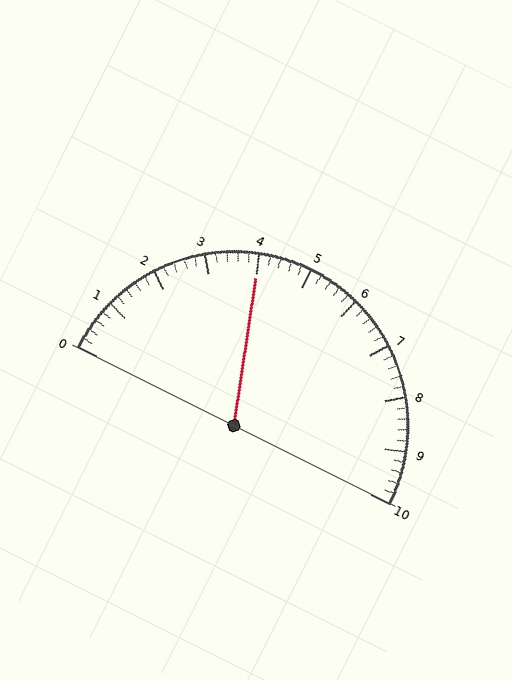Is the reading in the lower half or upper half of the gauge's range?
The reading is in the lower half of the range (0 to 10).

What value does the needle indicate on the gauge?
The needle indicates approximately 4.0.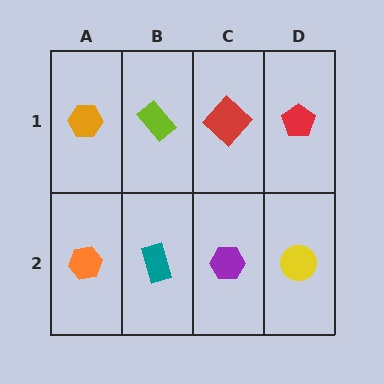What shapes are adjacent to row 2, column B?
A lime rectangle (row 1, column B), an orange hexagon (row 2, column A), a purple hexagon (row 2, column C).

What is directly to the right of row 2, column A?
A teal rectangle.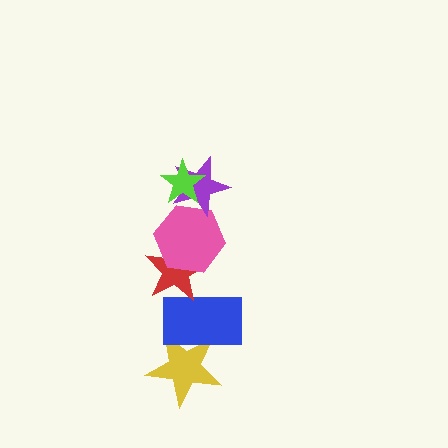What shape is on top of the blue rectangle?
The red star is on top of the blue rectangle.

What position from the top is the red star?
The red star is 4th from the top.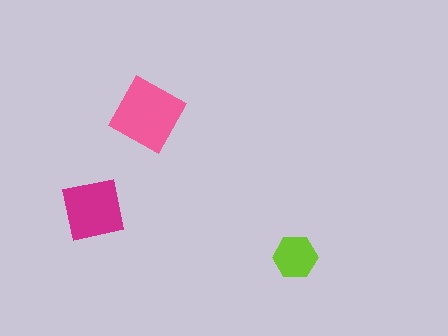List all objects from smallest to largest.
The lime hexagon, the magenta square, the pink square.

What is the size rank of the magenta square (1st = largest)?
2nd.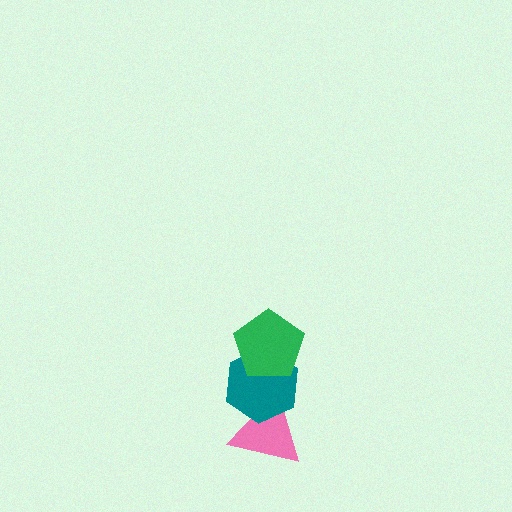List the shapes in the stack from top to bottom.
From top to bottom: the green pentagon, the teal hexagon, the pink triangle.